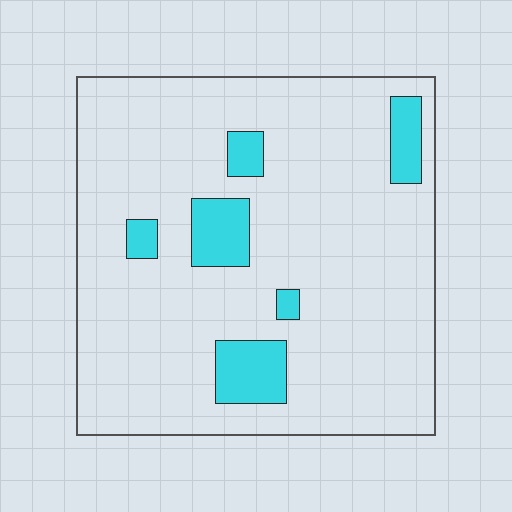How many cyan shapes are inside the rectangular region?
6.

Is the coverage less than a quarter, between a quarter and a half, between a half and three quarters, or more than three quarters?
Less than a quarter.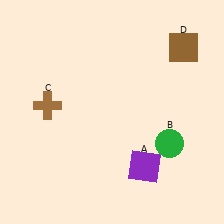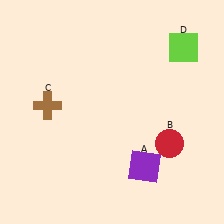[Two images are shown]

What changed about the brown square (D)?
In Image 1, D is brown. In Image 2, it changed to lime.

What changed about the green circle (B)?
In Image 1, B is green. In Image 2, it changed to red.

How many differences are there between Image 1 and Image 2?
There are 2 differences between the two images.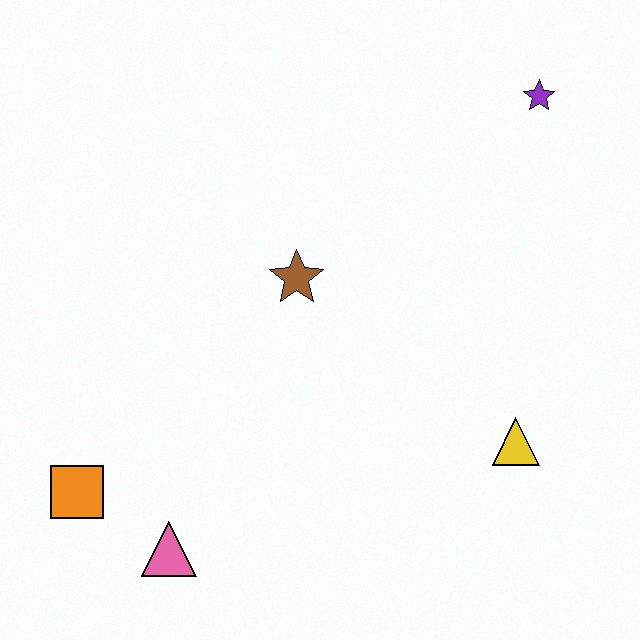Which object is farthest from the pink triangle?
The purple star is farthest from the pink triangle.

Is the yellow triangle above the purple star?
No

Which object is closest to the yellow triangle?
The brown star is closest to the yellow triangle.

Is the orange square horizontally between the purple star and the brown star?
No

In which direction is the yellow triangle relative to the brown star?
The yellow triangle is to the right of the brown star.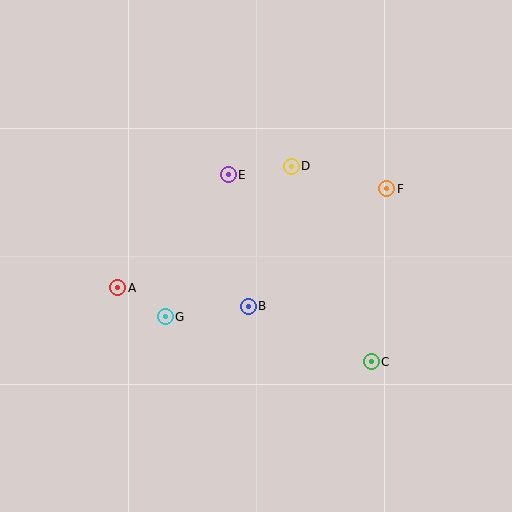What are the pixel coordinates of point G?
Point G is at (165, 317).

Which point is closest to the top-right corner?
Point F is closest to the top-right corner.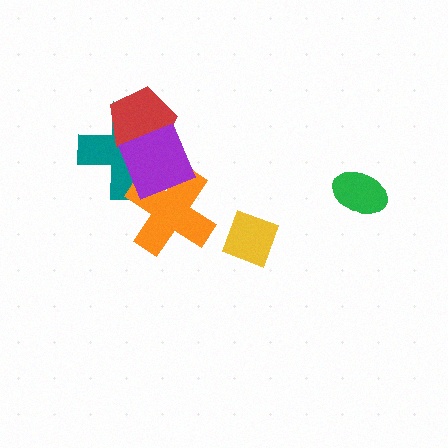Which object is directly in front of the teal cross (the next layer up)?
The red pentagon is directly in front of the teal cross.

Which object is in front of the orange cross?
The purple diamond is in front of the orange cross.